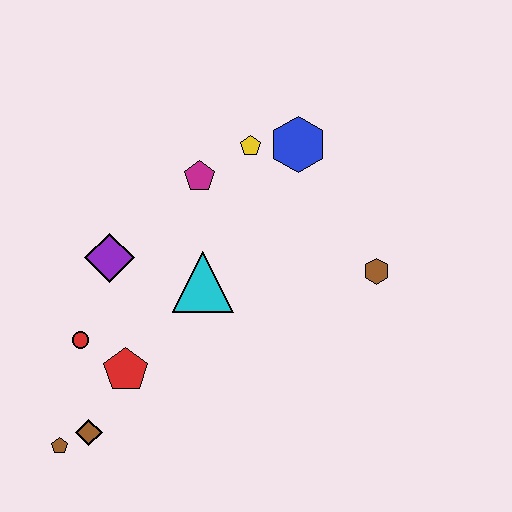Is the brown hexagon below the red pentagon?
No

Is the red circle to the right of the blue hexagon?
No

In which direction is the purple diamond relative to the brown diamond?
The purple diamond is above the brown diamond.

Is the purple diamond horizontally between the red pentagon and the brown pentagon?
Yes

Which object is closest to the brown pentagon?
The brown diamond is closest to the brown pentagon.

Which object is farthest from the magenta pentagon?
The brown pentagon is farthest from the magenta pentagon.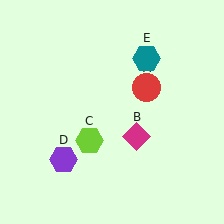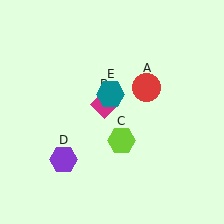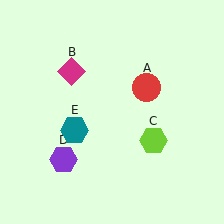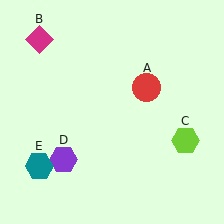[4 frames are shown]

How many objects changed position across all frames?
3 objects changed position: magenta diamond (object B), lime hexagon (object C), teal hexagon (object E).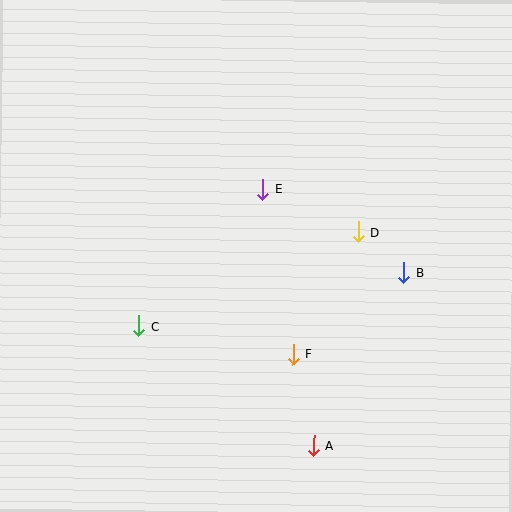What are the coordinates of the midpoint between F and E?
The midpoint between F and E is at (278, 271).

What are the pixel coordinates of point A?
Point A is at (314, 445).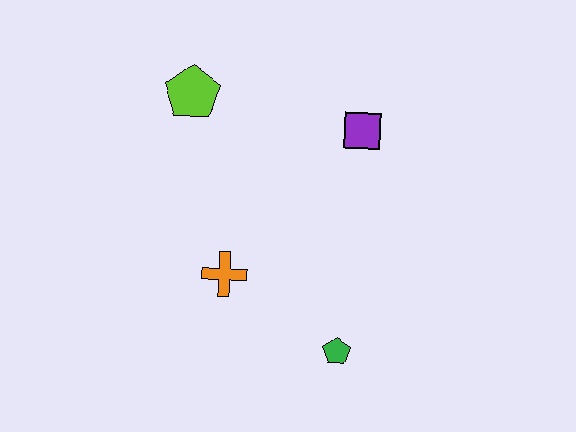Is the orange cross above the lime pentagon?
No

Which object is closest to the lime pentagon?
The purple square is closest to the lime pentagon.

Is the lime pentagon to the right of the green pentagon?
No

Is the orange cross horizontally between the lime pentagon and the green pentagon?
Yes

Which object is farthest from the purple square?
The green pentagon is farthest from the purple square.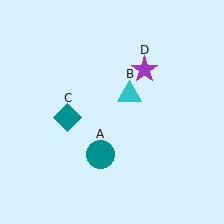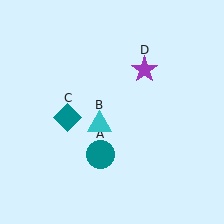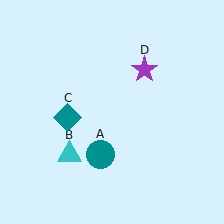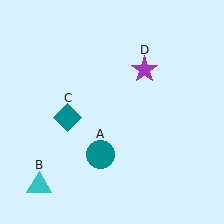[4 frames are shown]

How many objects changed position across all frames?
1 object changed position: cyan triangle (object B).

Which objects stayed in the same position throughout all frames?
Teal circle (object A) and teal diamond (object C) and purple star (object D) remained stationary.